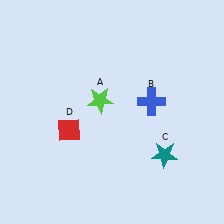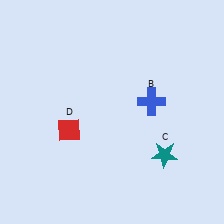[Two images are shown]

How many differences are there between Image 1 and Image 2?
There is 1 difference between the two images.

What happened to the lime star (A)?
The lime star (A) was removed in Image 2. It was in the top-left area of Image 1.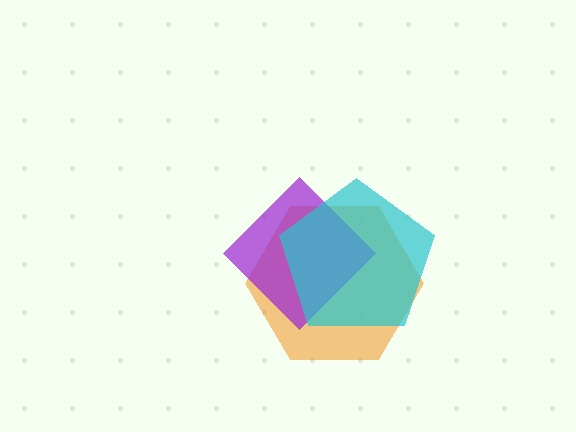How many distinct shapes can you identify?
There are 3 distinct shapes: an orange hexagon, a purple diamond, a cyan pentagon.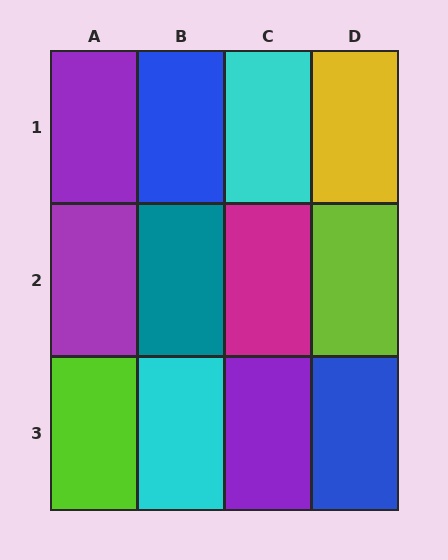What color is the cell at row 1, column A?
Purple.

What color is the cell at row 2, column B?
Teal.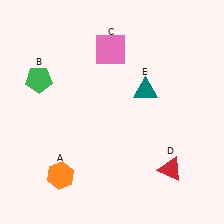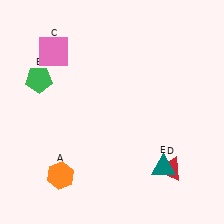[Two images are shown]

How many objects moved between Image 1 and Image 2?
2 objects moved between the two images.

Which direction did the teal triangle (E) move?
The teal triangle (E) moved down.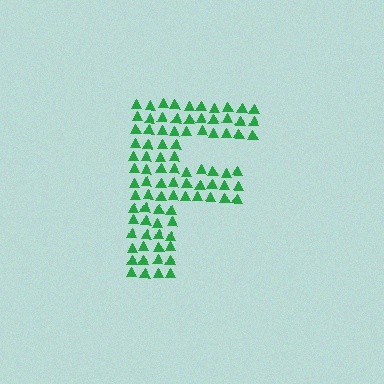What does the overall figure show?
The overall figure shows the letter F.